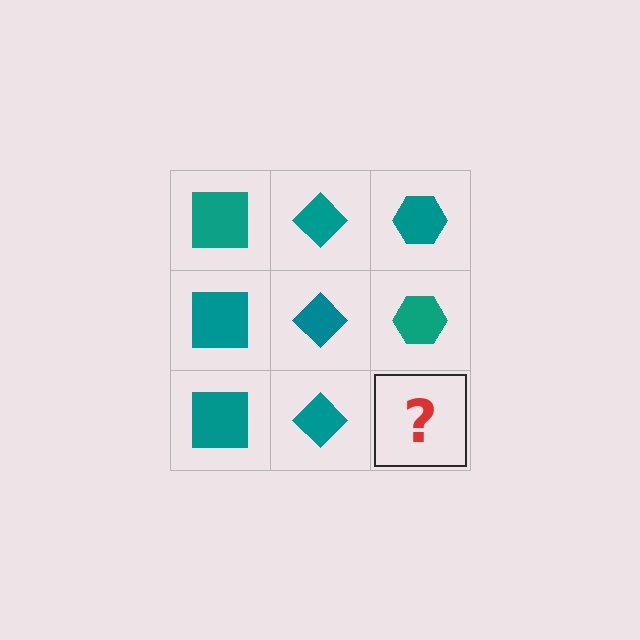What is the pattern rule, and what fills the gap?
The rule is that each column has a consistent shape. The gap should be filled with a teal hexagon.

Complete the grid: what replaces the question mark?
The question mark should be replaced with a teal hexagon.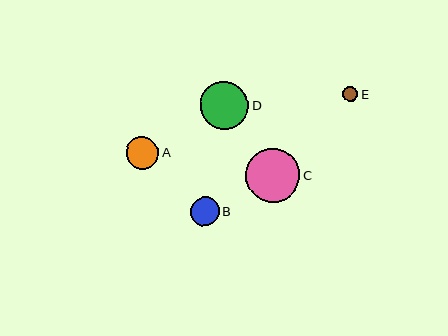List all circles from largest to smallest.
From largest to smallest: C, D, A, B, E.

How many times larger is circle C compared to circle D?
Circle C is approximately 1.1 times the size of circle D.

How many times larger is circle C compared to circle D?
Circle C is approximately 1.1 times the size of circle D.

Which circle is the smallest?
Circle E is the smallest with a size of approximately 15 pixels.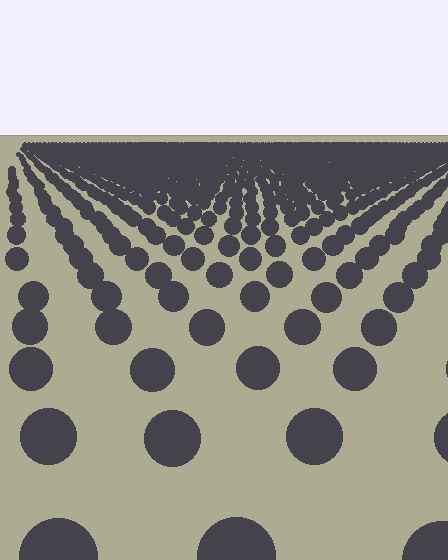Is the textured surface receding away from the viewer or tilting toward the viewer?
The surface is receding away from the viewer. Texture elements get smaller and denser toward the top.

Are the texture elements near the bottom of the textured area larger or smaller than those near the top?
Larger. Near the bottom, elements are closer to the viewer and appear at a bigger on-screen size.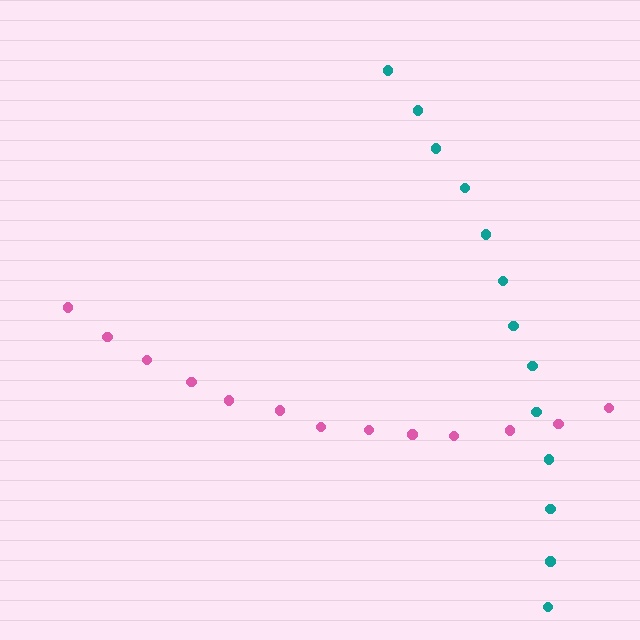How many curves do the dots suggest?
There are 2 distinct paths.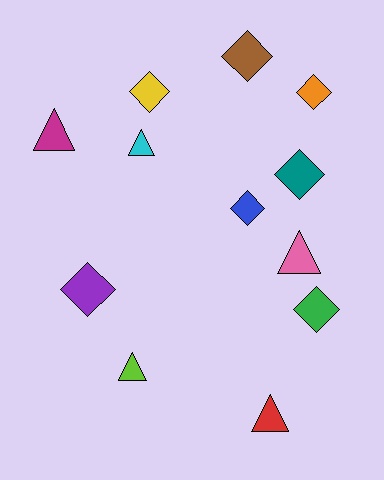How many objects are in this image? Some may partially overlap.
There are 12 objects.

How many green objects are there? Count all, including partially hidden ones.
There is 1 green object.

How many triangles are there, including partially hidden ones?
There are 5 triangles.